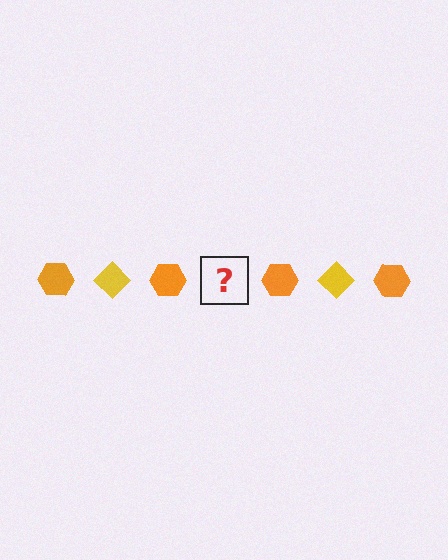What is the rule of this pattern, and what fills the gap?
The rule is that the pattern alternates between orange hexagon and yellow diamond. The gap should be filled with a yellow diamond.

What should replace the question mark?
The question mark should be replaced with a yellow diamond.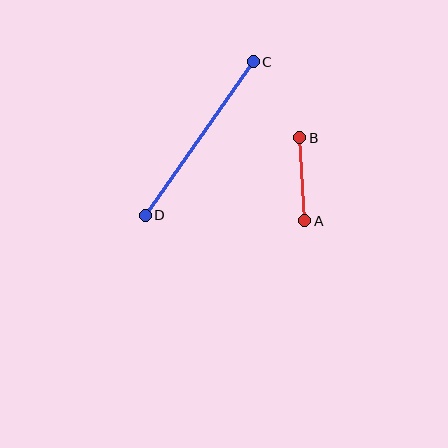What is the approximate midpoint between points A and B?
The midpoint is at approximately (302, 179) pixels.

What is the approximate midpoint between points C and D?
The midpoint is at approximately (199, 138) pixels.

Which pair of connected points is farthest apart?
Points C and D are farthest apart.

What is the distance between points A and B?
The distance is approximately 83 pixels.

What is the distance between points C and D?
The distance is approximately 188 pixels.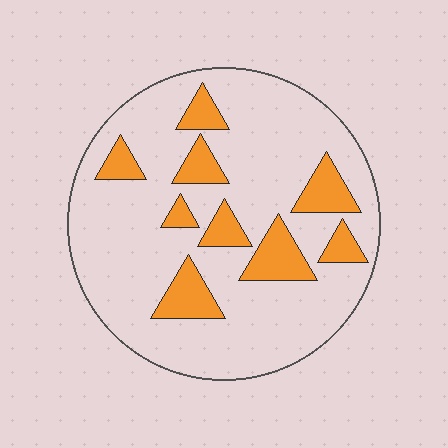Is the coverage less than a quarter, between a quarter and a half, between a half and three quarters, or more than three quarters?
Less than a quarter.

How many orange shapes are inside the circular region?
9.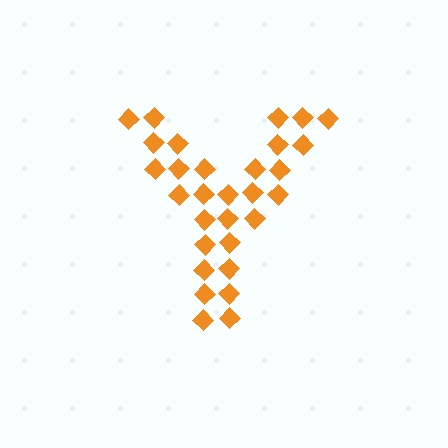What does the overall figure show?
The overall figure shows the letter Y.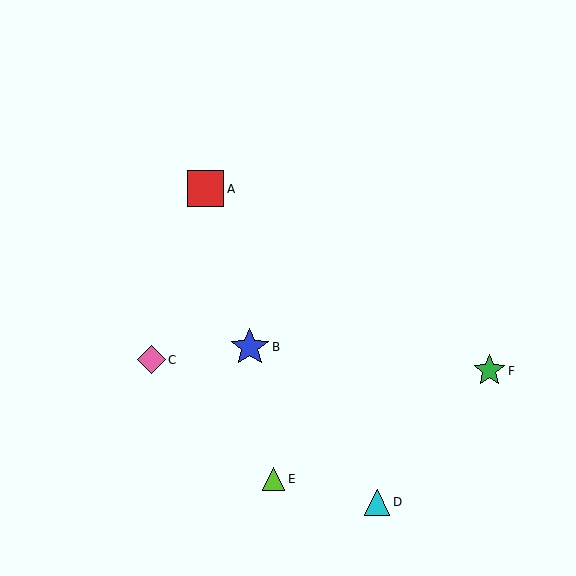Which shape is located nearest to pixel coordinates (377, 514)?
The cyan triangle (labeled D) at (377, 502) is nearest to that location.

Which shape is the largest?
The blue star (labeled B) is the largest.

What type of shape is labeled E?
Shape E is a lime triangle.